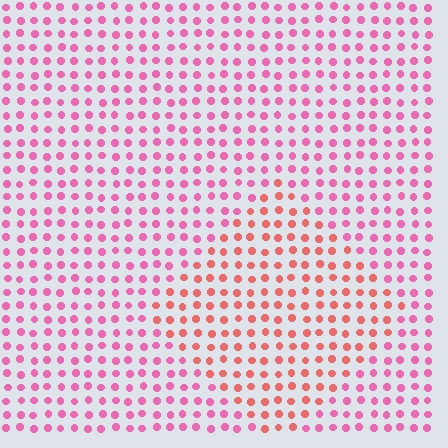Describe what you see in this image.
The image is filled with small pink elements in a uniform arrangement. A diamond-shaped region is visible where the elements are tinted to a slightly different hue, forming a subtle color boundary.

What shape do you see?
I see a diamond.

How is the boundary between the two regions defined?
The boundary is defined purely by a slight shift in hue (about 33 degrees). Spacing, size, and orientation are identical on both sides.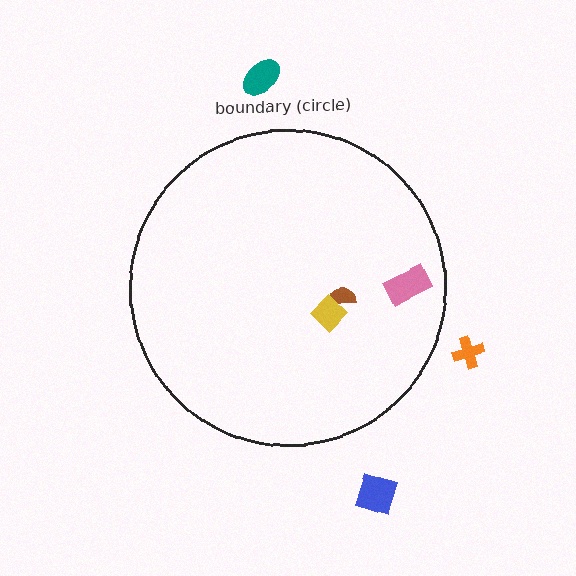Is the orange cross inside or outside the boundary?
Outside.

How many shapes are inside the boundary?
3 inside, 3 outside.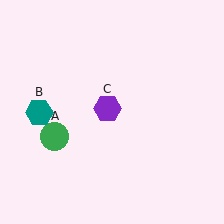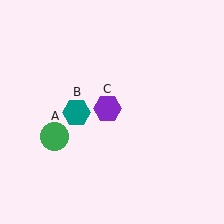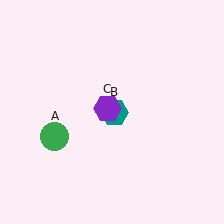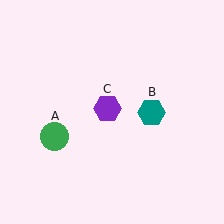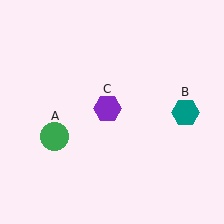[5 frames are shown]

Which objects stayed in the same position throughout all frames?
Green circle (object A) and purple hexagon (object C) remained stationary.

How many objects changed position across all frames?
1 object changed position: teal hexagon (object B).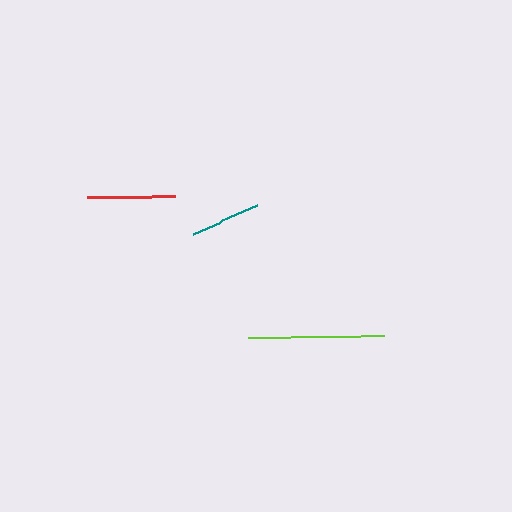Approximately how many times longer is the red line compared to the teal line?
The red line is approximately 1.2 times the length of the teal line.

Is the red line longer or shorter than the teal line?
The red line is longer than the teal line.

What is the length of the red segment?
The red segment is approximately 88 pixels long.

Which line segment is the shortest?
The teal line is the shortest at approximately 71 pixels.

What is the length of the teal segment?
The teal segment is approximately 71 pixels long.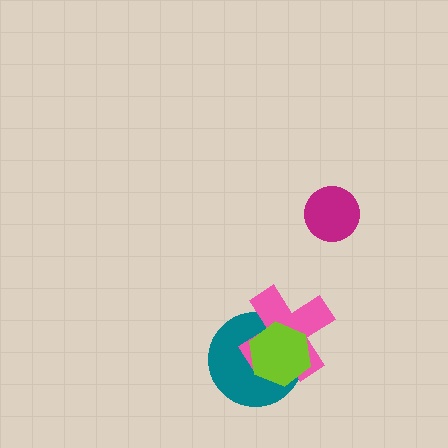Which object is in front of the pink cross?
The lime hexagon is in front of the pink cross.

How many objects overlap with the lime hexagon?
2 objects overlap with the lime hexagon.